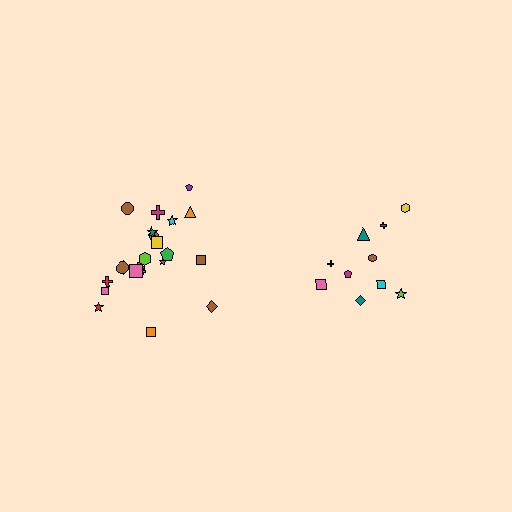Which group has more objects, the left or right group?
The left group.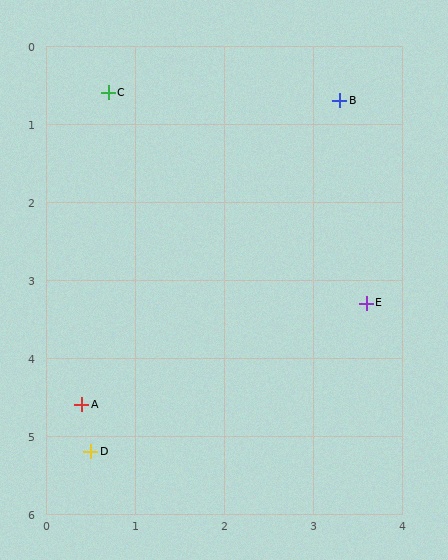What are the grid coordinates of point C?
Point C is at approximately (0.7, 0.6).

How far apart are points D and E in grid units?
Points D and E are about 3.6 grid units apart.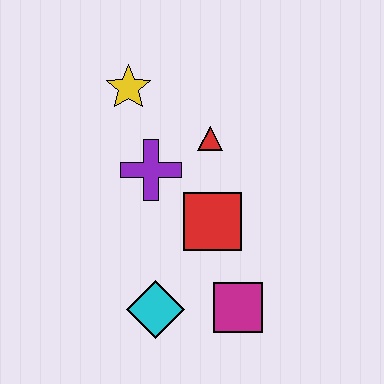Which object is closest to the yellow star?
The purple cross is closest to the yellow star.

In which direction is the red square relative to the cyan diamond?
The red square is above the cyan diamond.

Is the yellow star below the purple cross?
No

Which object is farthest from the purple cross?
The magenta square is farthest from the purple cross.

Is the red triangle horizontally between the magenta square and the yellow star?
Yes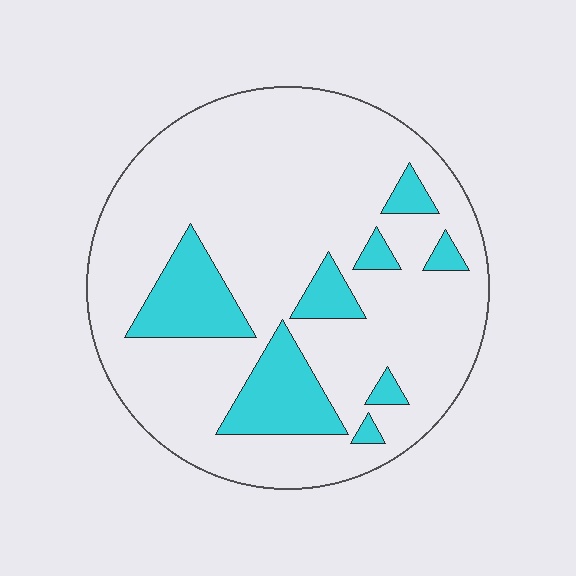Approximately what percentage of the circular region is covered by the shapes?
Approximately 20%.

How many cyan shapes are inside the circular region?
8.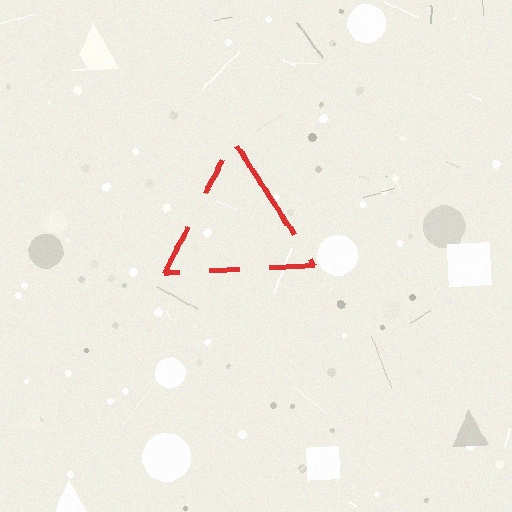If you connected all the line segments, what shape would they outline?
They would outline a triangle.